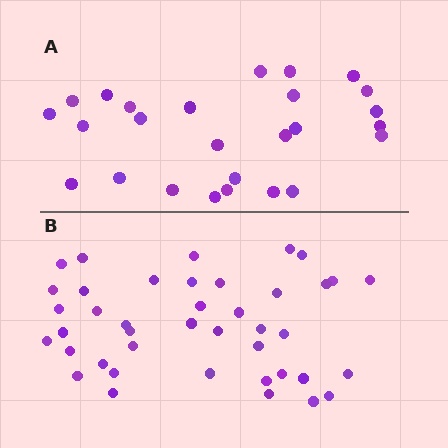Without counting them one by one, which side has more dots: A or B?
Region B (the bottom region) has more dots.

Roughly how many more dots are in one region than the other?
Region B has approximately 15 more dots than region A.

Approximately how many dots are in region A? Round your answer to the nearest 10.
About 30 dots. (The exact count is 26, which rounds to 30.)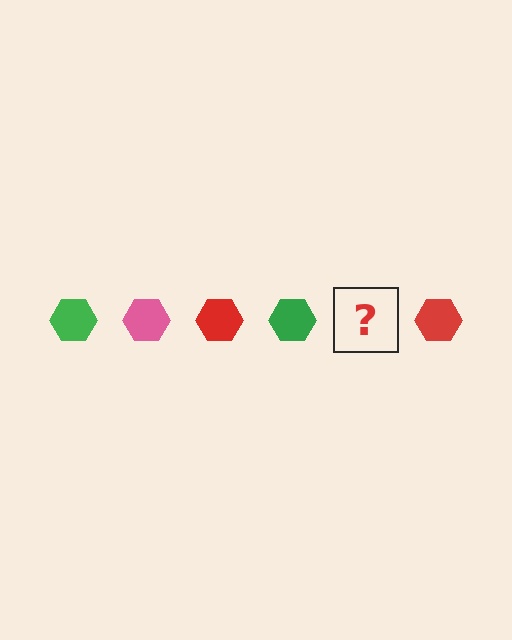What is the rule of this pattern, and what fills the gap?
The rule is that the pattern cycles through green, pink, red hexagons. The gap should be filled with a pink hexagon.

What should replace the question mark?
The question mark should be replaced with a pink hexagon.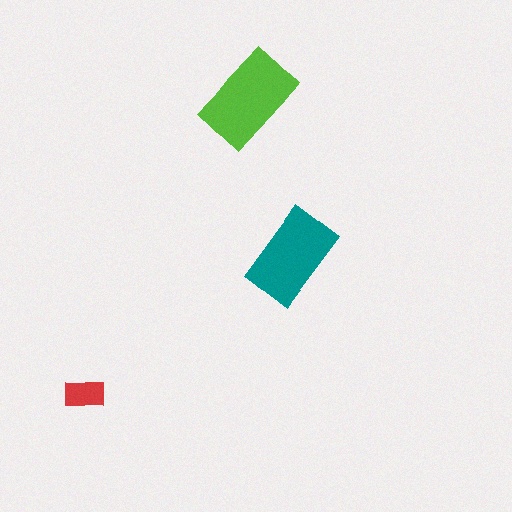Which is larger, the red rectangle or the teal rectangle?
The teal one.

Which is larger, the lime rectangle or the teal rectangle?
The lime one.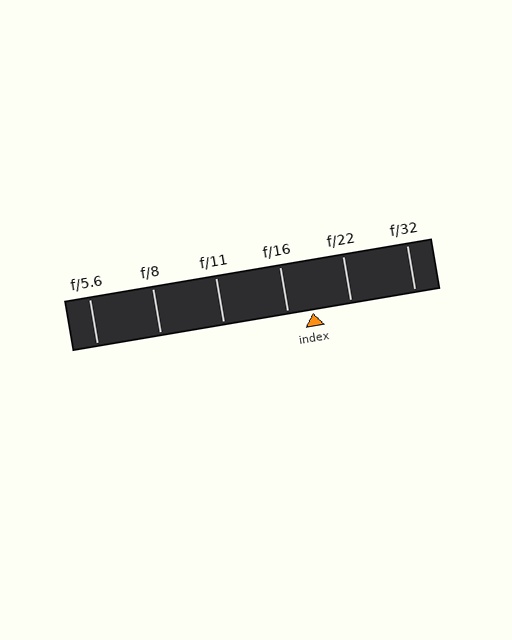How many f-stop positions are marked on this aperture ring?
There are 6 f-stop positions marked.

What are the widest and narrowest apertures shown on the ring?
The widest aperture shown is f/5.6 and the narrowest is f/32.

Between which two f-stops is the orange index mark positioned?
The index mark is between f/16 and f/22.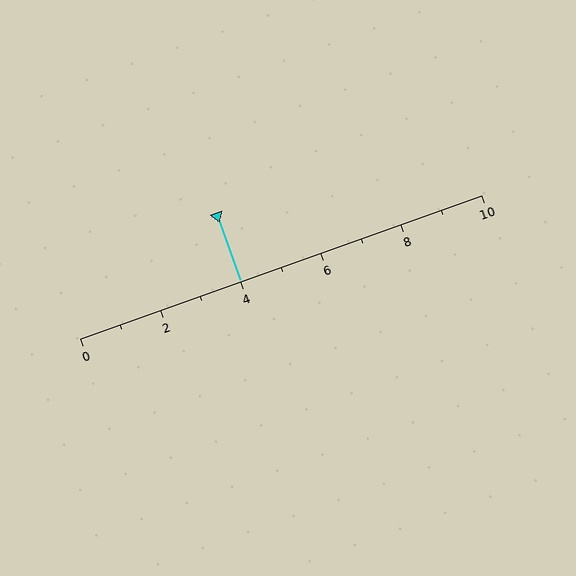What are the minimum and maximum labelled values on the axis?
The axis runs from 0 to 10.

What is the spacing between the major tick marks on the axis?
The major ticks are spaced 2 apart.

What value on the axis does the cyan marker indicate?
The marker indicates approximately 4.